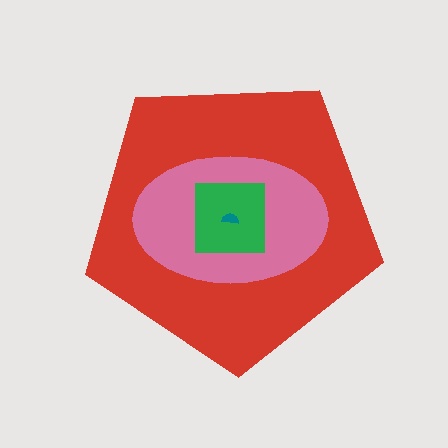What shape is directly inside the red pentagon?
The pink ellipse.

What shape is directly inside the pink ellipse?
The green square.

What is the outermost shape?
The red pentagon.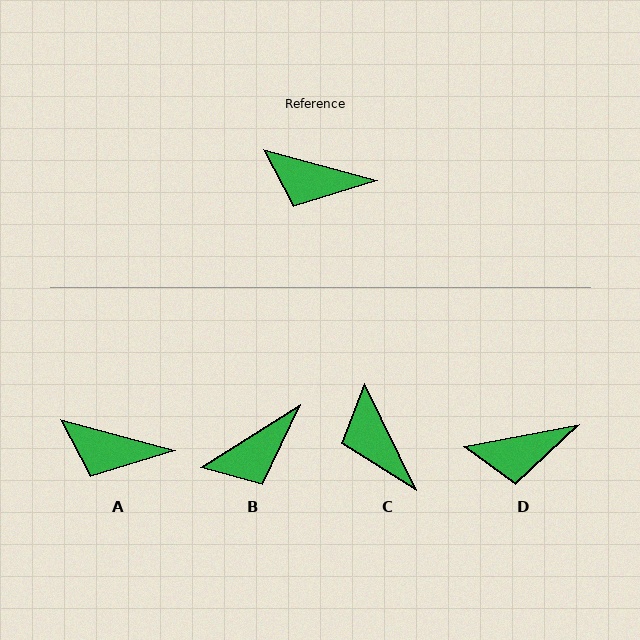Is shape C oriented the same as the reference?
No, it is off by about 49 degrees.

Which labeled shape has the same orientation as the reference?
A.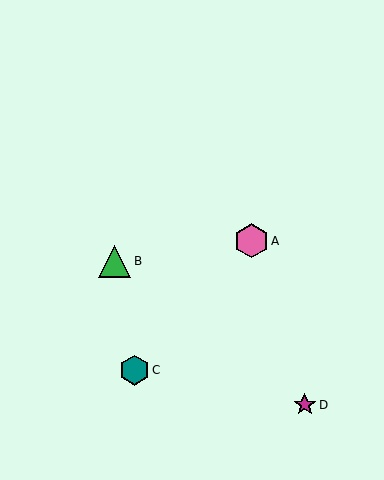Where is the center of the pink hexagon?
The center of the pink hexagon is at (251, 241).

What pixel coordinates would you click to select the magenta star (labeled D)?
Click at (305, 405) to select the magenta star D.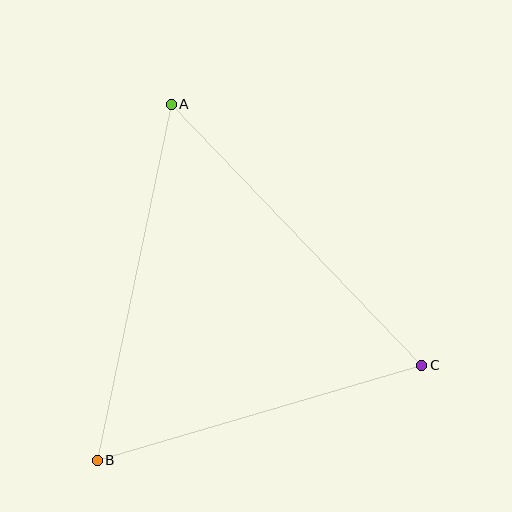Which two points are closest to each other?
Points B and C are closest to each other.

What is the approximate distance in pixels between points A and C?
The distance between A and C is approximately 362 pixels.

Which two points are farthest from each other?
Points A and B are farthest from each other.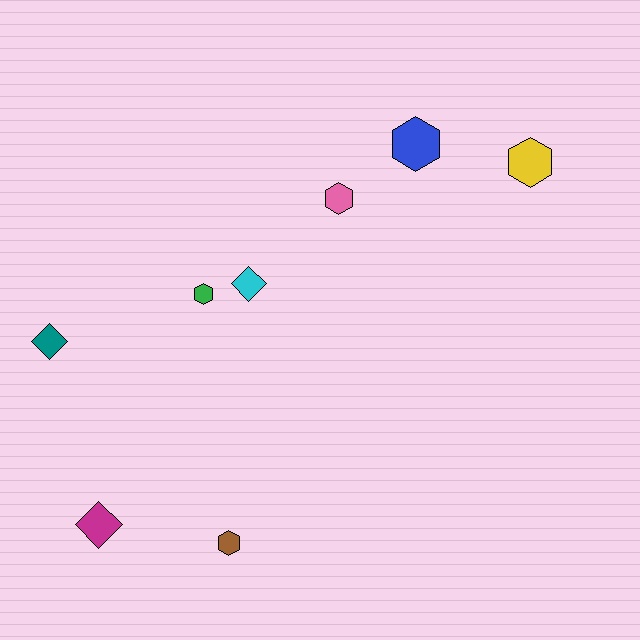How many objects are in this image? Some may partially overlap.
There are 8 objects.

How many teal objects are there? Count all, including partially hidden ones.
There is 1 teal object.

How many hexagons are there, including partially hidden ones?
There are 5 hexagons.